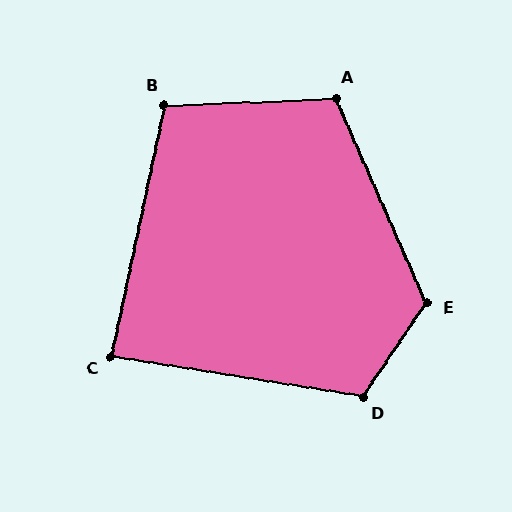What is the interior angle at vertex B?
Approximately 104 degrees (obtuse).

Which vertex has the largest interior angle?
E, at approximately 122 degrees.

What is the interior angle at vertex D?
Approximately 115 degrees (obtuse).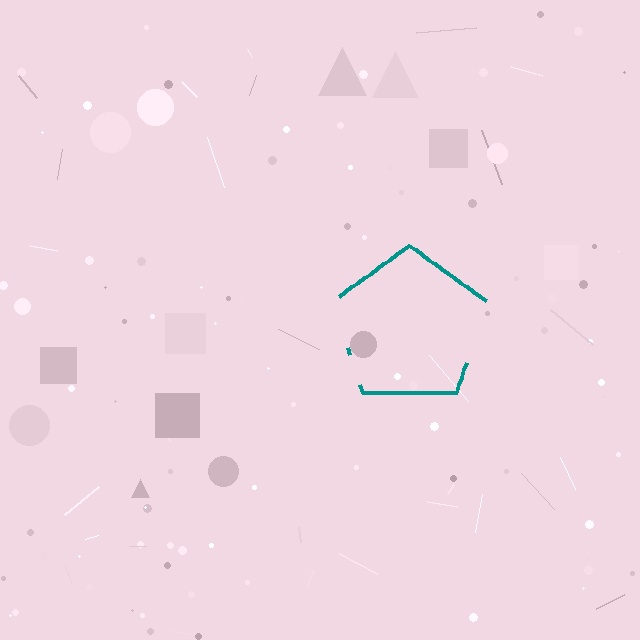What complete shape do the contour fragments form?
The contour fragments form a pentagon.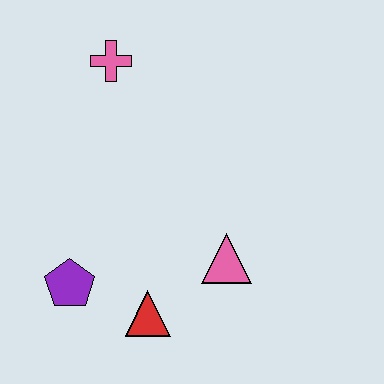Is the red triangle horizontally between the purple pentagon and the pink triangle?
Yes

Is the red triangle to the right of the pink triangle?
No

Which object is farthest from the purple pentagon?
The pink cross is farthest from the purple pentagon.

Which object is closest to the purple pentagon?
The red triangle is closest to the purple pentagon.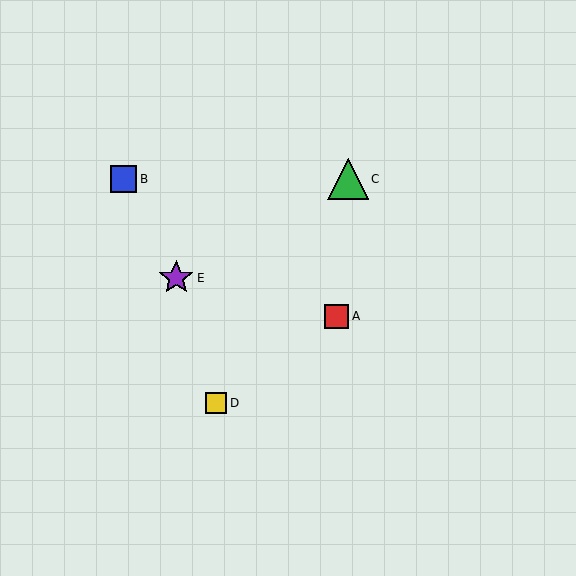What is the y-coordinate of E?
Object E is at y≈278.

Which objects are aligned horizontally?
Objects B, C are aligned horizontally.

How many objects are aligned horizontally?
2 objects (B, C) are aligned horizontally.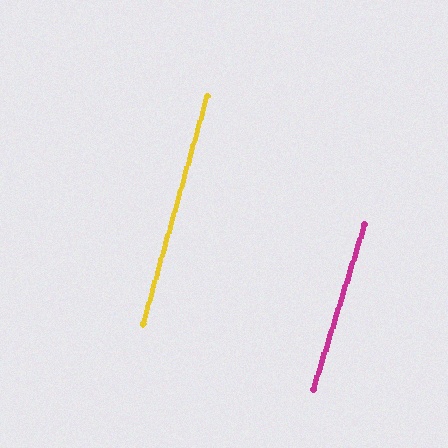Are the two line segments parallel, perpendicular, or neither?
Parallel — their directions differ by only 1.3°.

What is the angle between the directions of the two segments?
Approximately 1 degree.